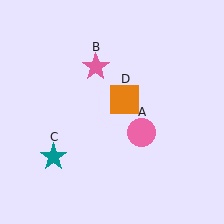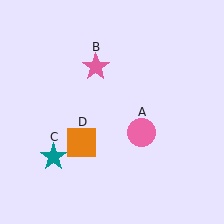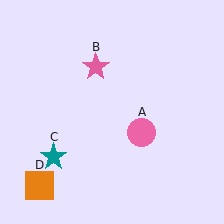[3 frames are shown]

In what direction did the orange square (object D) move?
The orange square (object D) moved down and to the left.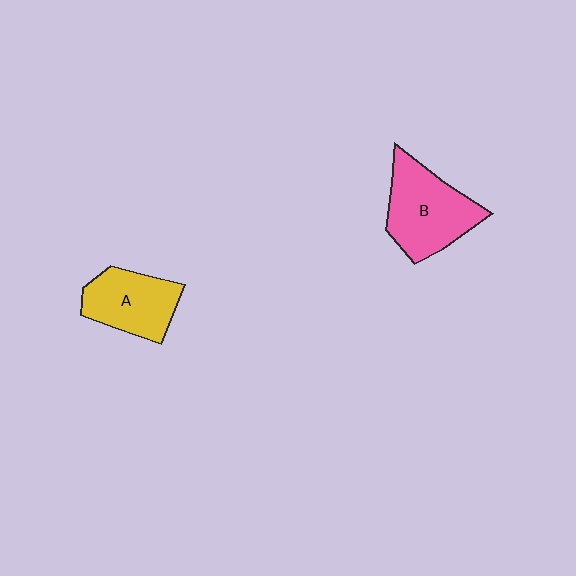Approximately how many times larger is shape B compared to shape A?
Approximately 1.2 times.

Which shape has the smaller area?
Shape A (yellow).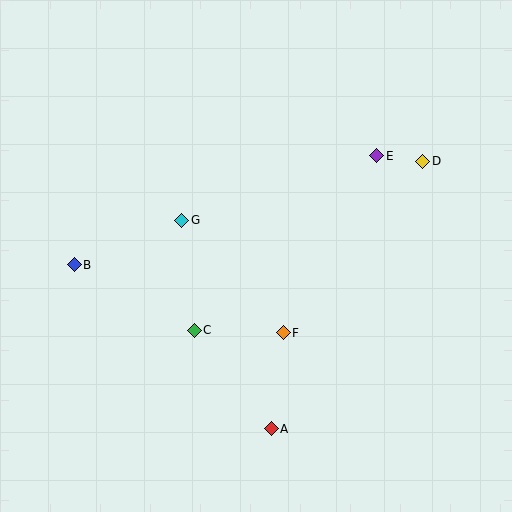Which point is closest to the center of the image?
Point F at (283, 333) is closest to the center.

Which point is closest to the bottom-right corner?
Point A is closest to the bottom-right corner.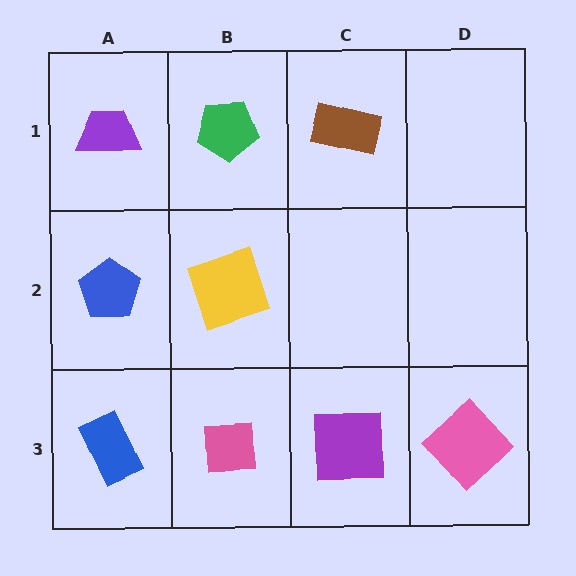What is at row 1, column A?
A purple trapezoid.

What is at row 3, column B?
A pink square.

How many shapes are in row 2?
2 shapes.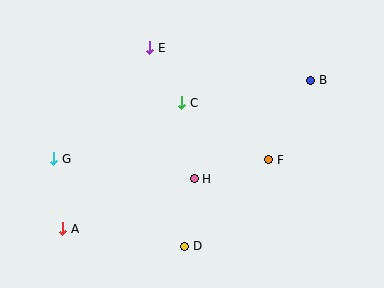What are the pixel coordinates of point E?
Point E is at (150, 48).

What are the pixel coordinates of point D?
Point D is at (185, 246).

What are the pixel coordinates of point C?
Point C is at (182, 103).